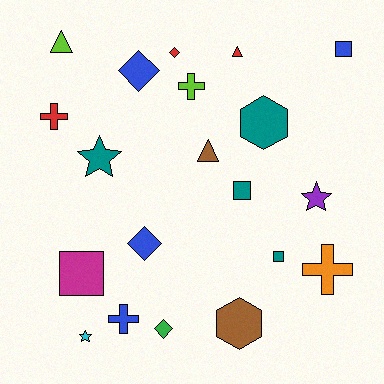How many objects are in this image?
There are 20 objects.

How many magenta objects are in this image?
There is 1 magenta object.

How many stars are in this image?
There are 3 stars.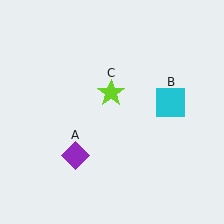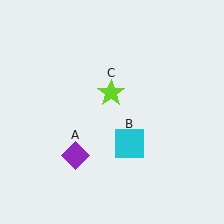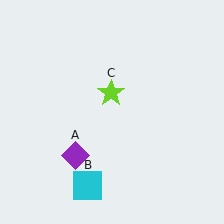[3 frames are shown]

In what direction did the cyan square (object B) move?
The cyan square (object B) moved down and to the left.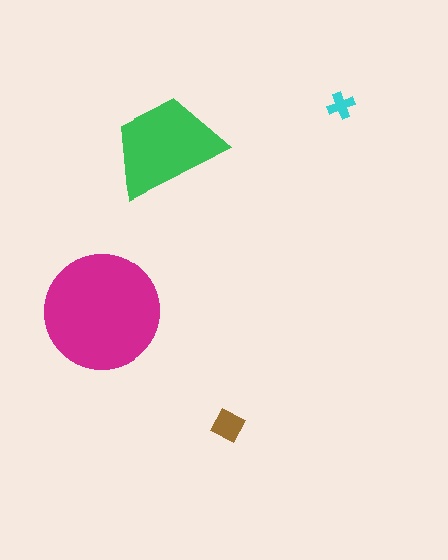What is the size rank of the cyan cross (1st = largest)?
4th.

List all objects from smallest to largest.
The cyan cross, the brown diamond, the green trapezoid, the magenta circle.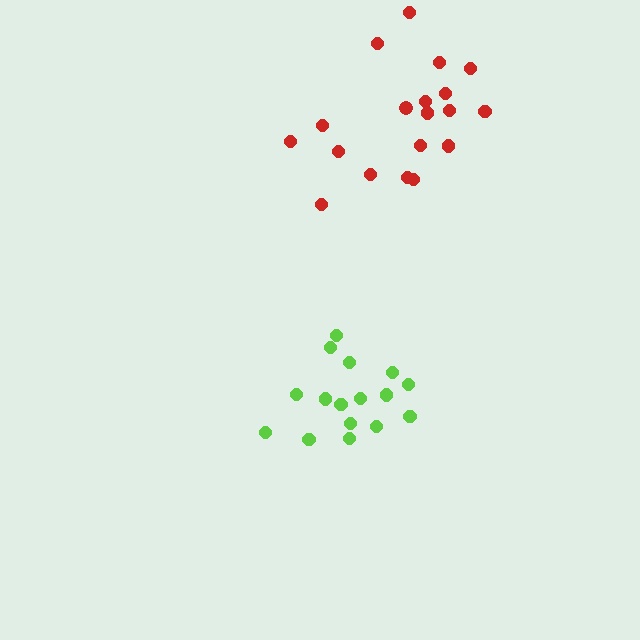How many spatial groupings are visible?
There are 2 spatial groupings.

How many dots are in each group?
Group 1: 16 dots, Group 2: 19 dots (35 total).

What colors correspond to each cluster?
The clusters are colored: lime, red.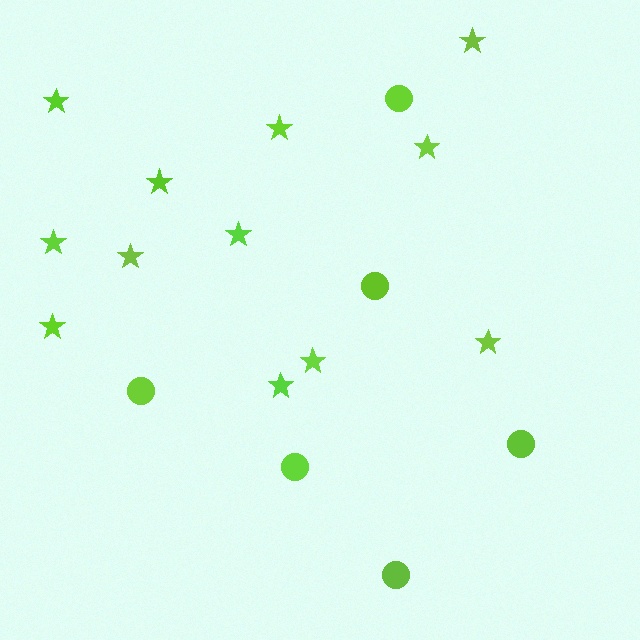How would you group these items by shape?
There are 2 groups: one group of circles (6) and one group of stars (12).